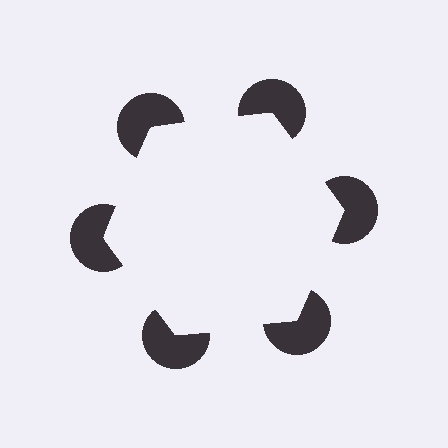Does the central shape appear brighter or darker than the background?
It typically appears slightly brighter than the background, even though no actual brightness change is drawn.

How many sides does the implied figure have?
6 sides.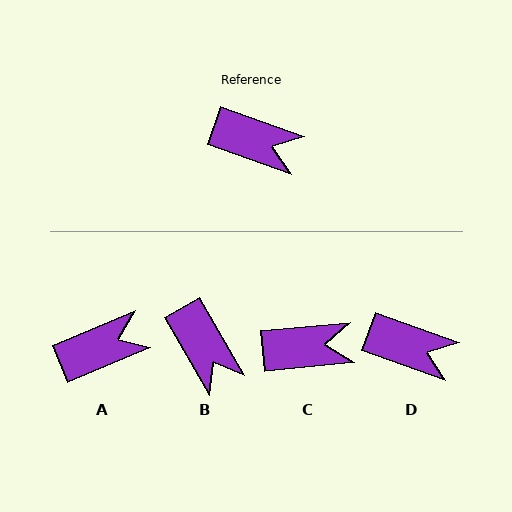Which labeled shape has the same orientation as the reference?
D.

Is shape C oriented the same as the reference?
No, it is off by about 25 degrees.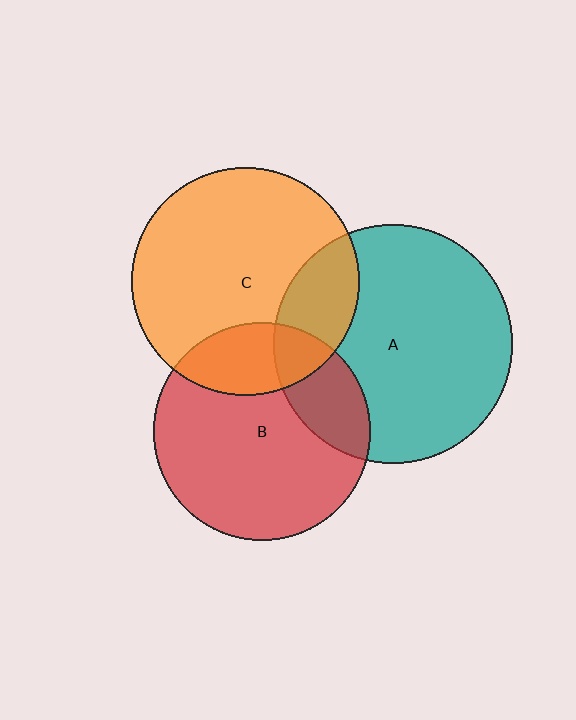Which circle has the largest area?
Circle A (teal).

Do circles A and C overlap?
Yes.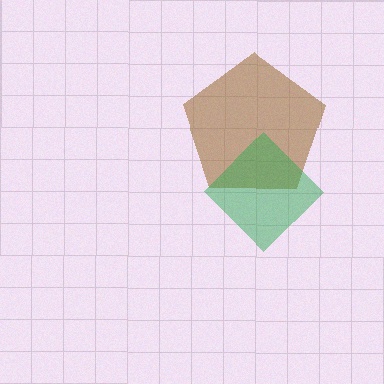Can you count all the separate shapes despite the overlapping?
Yes, there are 2 separate shapes.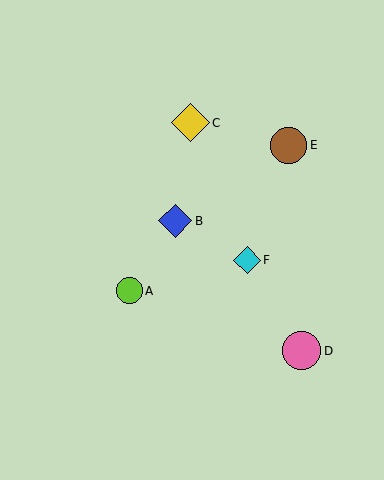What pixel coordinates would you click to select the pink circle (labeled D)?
Click at (302, 351) to select the pink circle D.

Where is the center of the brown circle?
The center of the brown circle is at (289, 145).